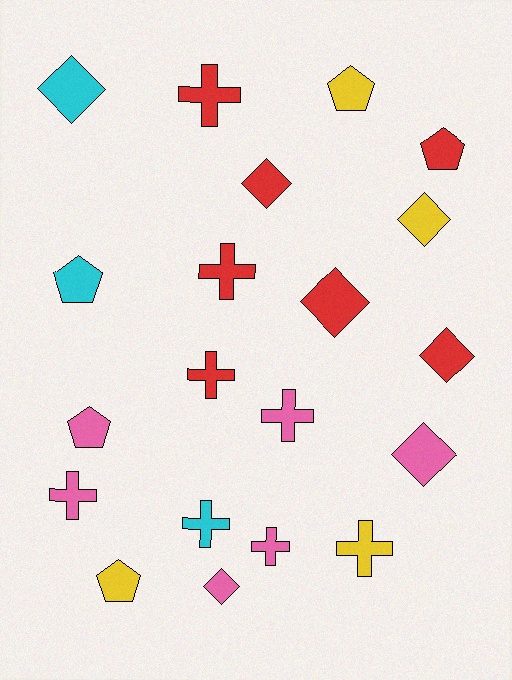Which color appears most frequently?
Red, with 7 objects.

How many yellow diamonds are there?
There is 1 yellow diamond.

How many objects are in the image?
There are 20 objects.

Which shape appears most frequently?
Cross, with 8 objects.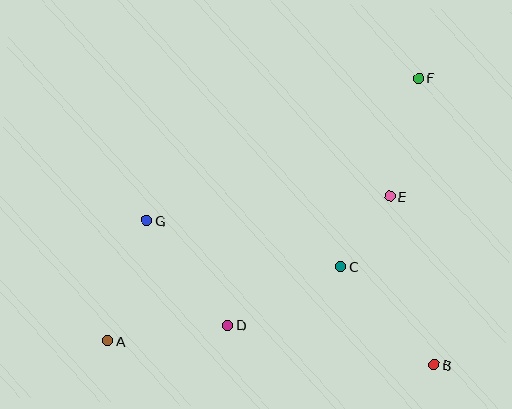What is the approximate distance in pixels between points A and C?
The distance between A and C is approximately 244 pixels.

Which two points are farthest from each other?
Points A and F are farthest from each other.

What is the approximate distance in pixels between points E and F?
The distance between E and F is approximately 121 pixels.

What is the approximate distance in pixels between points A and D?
The distance between A and D is approximately 121 pixels.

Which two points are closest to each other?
Points C and E are closest to each other.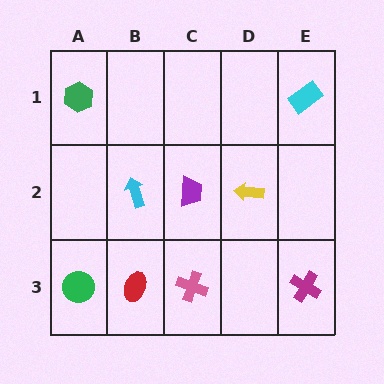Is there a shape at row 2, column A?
No, that cell is empty.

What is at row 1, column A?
A green hexagon.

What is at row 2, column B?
A cyan arrow.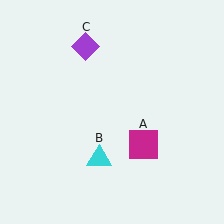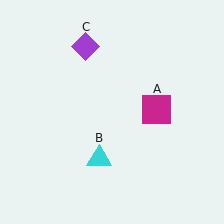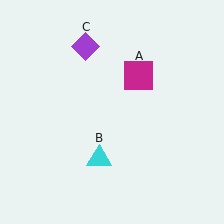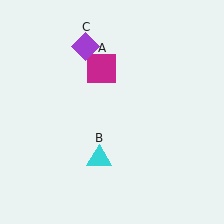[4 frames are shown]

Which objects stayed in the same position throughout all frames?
Cyan triangle (object B) and purple diamond (object C) remained stationary.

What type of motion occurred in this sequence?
The magenta square (object A) rotated counterclockwise around the center of the scene.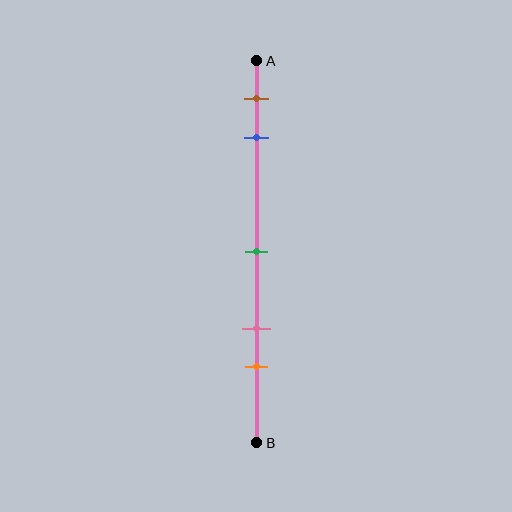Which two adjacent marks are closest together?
The brown and blue marks are the closest adjacent pair.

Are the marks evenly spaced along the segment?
No, the marks are not evenly spaced.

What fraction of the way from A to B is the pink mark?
The pink mark is approximately 70% (0.7) of the way from A to B.